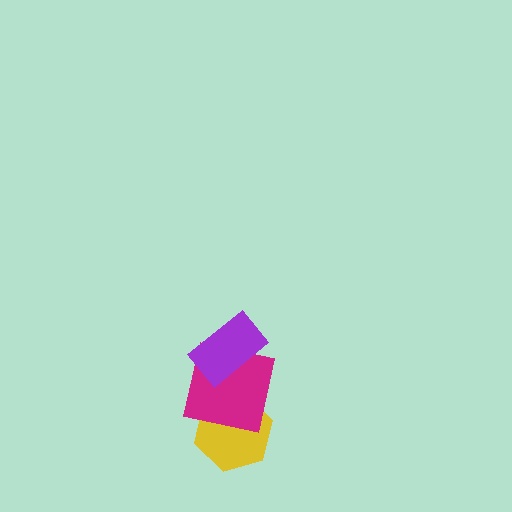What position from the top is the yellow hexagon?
The yellow hexagon is 3rd from the top.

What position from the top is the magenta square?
The magenta square is 2nd from the top.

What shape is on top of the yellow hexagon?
The magenta square is on top of the yellow hexagon.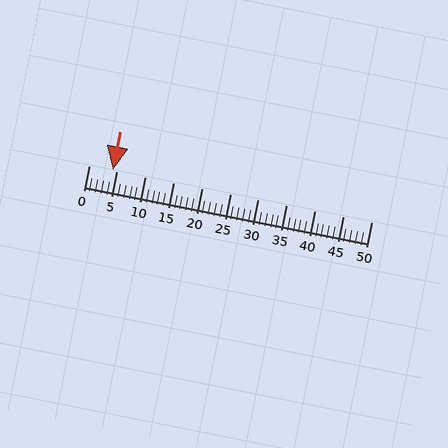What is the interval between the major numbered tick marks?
The major tick marks are spaced 5 units apart.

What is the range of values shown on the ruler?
The ruler shows values from 0 to 50.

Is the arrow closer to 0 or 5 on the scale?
The arrow is closer to 5.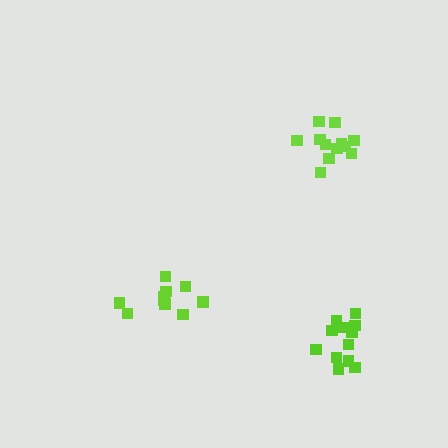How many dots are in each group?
Group 1: 12 dots, Group 2: 12 dots, Group 3: 10 dots (34 total).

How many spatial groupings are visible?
There are 3 spatial groupings.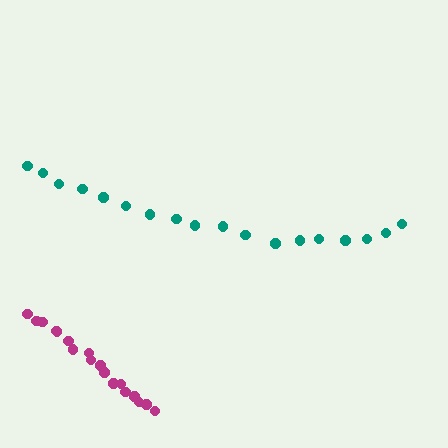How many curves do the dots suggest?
There are 2 distinct paths.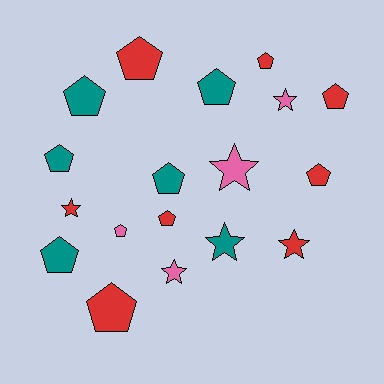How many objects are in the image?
There are 18 objects.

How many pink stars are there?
There are 3 pink stars.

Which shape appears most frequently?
Pentagon, with 12 objects.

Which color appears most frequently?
Red, with 8 objects.